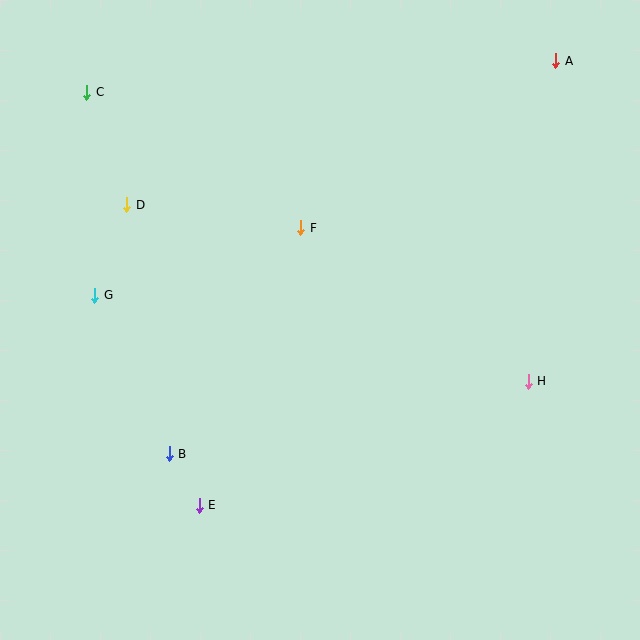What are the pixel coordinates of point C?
Point C is at (87, 92).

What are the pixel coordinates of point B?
Point B is at (169, 454).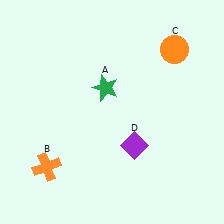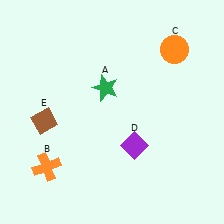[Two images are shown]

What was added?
A brown diamond (E) was added in Image 2.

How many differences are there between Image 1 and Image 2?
There is 1 difference between the two images.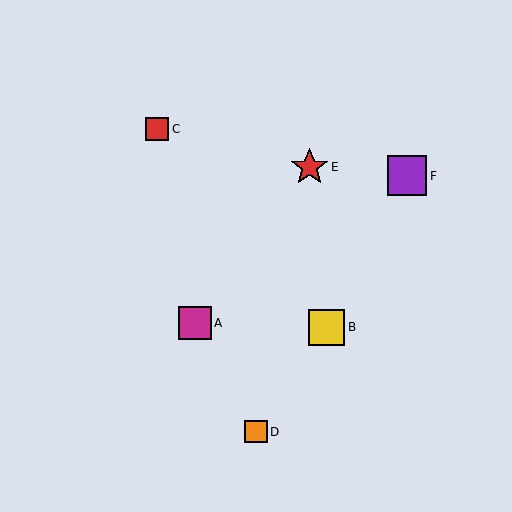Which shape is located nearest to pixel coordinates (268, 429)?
The orange square (labeled D) at (256, 432) is nearest to that location.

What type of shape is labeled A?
Shape A is a magenta square.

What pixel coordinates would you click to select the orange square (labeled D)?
Click at (256, 432) to select the orange square D.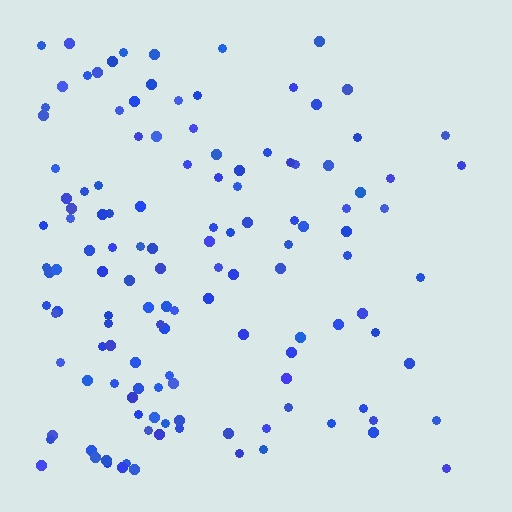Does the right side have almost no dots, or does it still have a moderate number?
Still a moderate number, just noticeably fewer than the left.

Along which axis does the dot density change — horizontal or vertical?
Horizontal.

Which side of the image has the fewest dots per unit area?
The right.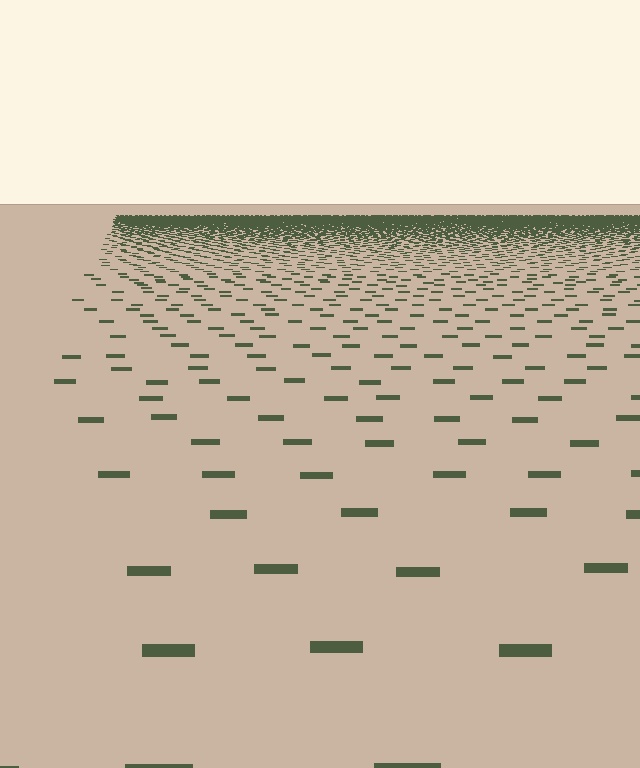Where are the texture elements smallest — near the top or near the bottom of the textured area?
Near the top.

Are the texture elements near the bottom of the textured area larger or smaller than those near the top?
Larger. Near the bottom, elements are closer to the viewer and appear at a bigger on-screen size.